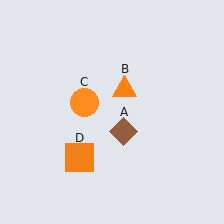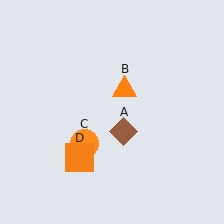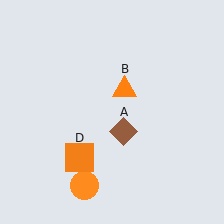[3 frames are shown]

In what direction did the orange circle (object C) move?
The orange circle (object C) moved down.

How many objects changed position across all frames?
1 object changed position: orange circle (object C).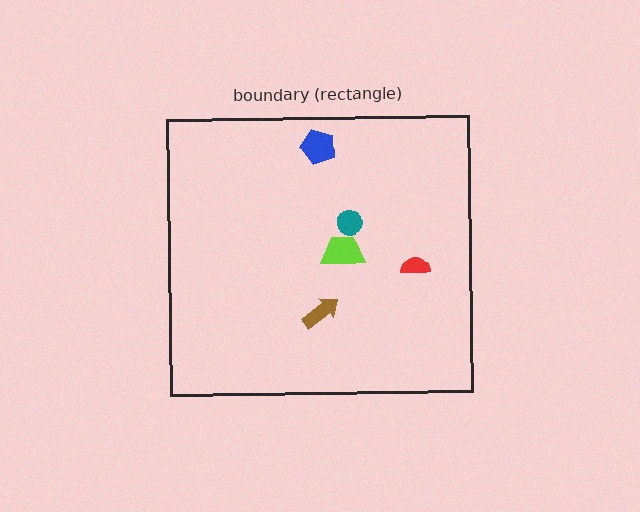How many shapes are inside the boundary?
5 inside, 0 outside.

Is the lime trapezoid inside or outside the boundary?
Inside.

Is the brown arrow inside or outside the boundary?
Inside.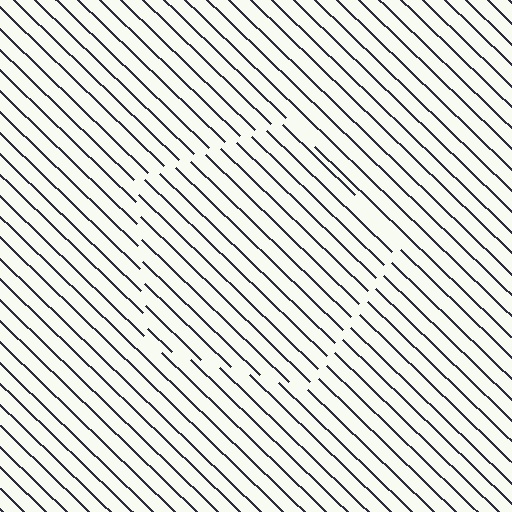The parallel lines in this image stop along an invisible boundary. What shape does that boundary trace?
An illusory pentagon. The interior of the shape contains the same grating, shifted by half a period — the contour is defined by the phase discontinuity where line-ends from the inner and outer gratings abut.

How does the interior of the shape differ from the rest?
The interior of the shape contains the same grating, shifted by half a period — the contour is defined by the phase discontinuity where line-ends from the inner and outer gratings abut.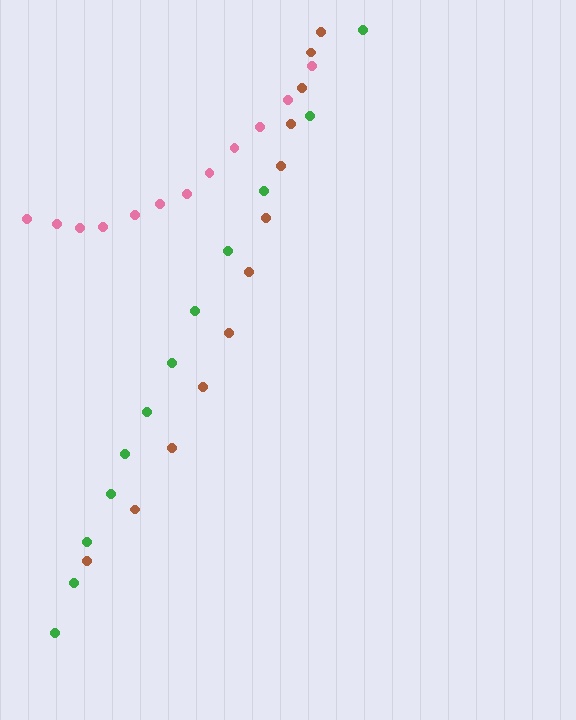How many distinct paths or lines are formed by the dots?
There are 3 distinct paths.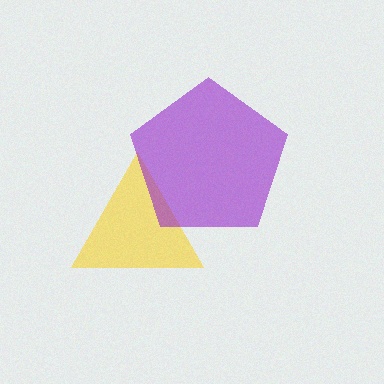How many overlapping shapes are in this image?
There are 2 overlapping shapes in the image.